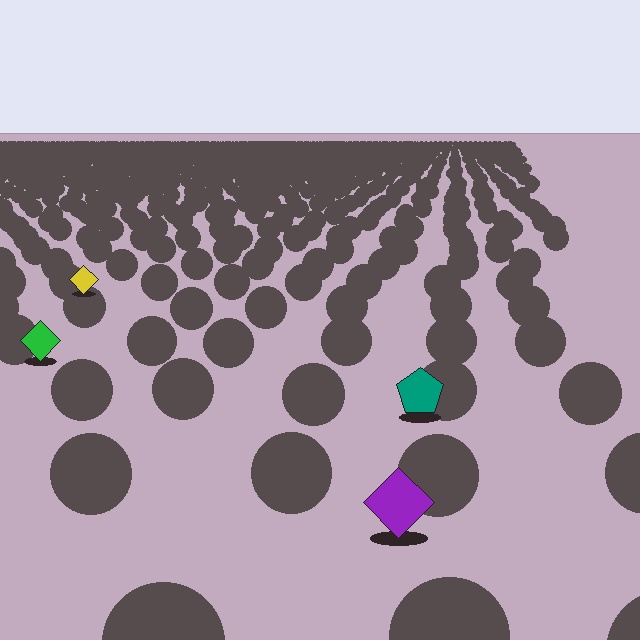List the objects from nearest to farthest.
From nearest to farthest: the purple diamond, the teal pentagon, the green diamond, the yellow diamond.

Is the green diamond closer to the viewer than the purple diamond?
No. The purple diamond is closer — you can tell from the texture gradient: the ground texture is coarser near it.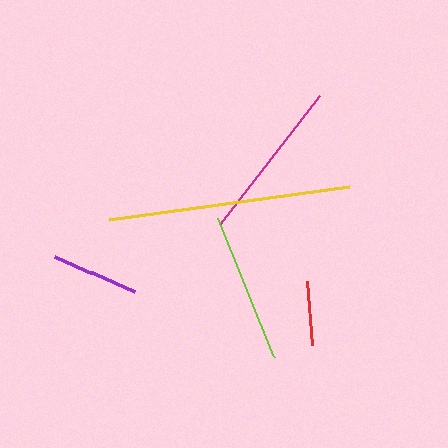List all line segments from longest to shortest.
From longest to shortest: yellow, magenta, lime, purple, red.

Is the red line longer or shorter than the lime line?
The lime line is longer than the red line.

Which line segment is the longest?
The yellow line is the longest at approximately 242 pixels.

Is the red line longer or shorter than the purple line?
The purple line is longer than the red line.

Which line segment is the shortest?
The red line is the shortest at approximately 64 pixels.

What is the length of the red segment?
The red segment is approximately 64 pixels long.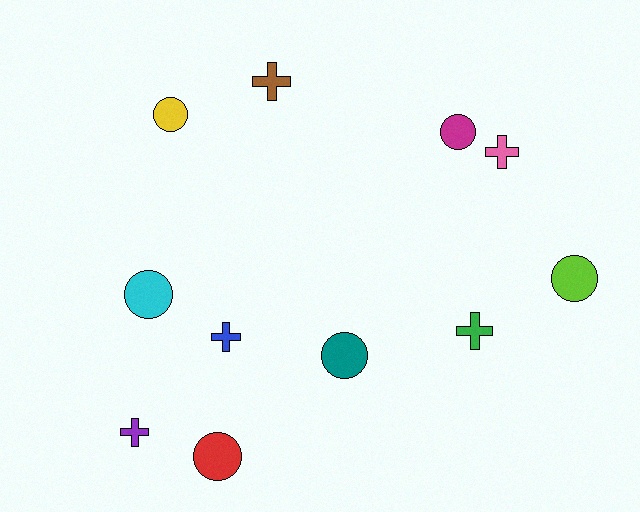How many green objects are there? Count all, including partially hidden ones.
There is 1 green object.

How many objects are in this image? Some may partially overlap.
There are 11 objects.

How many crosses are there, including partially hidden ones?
There are 5 crosses.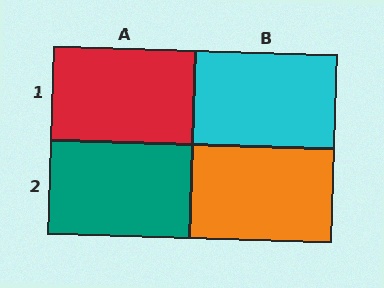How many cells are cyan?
1 cell is cyan.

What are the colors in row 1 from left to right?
Red, cyan.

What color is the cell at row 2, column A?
Teal.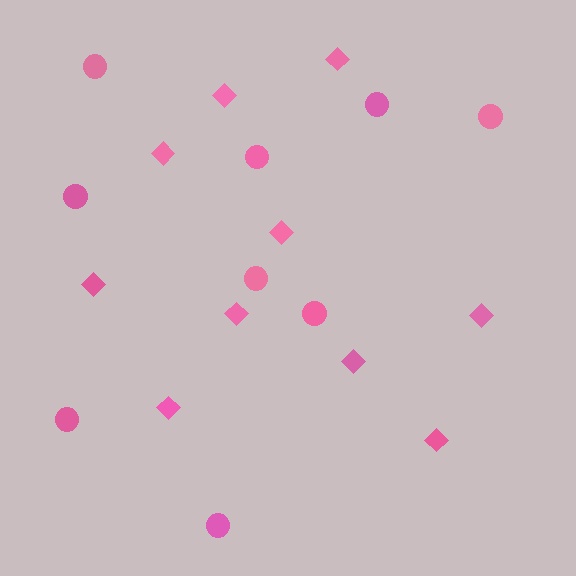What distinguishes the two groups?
There are 2 groups: one group of circles (9) and one group of diamonds (10).